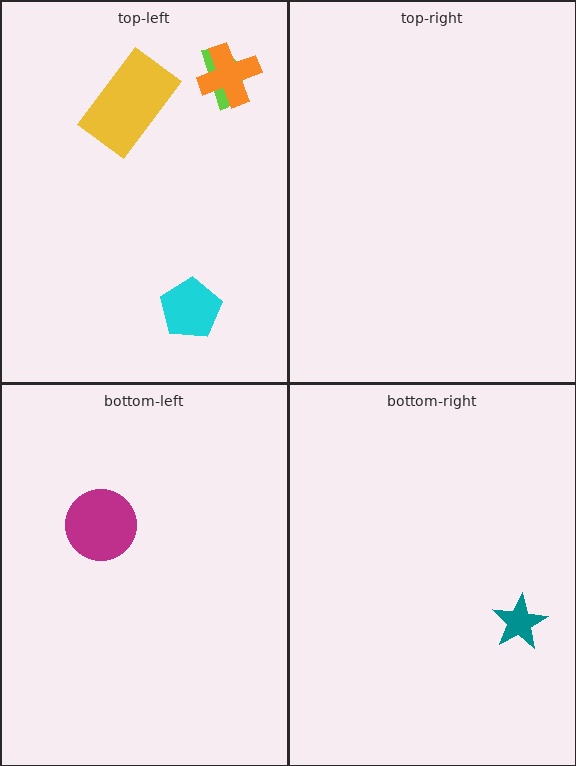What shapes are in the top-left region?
The lime semicircle, the orange cross, the yellow rectangle, the cyan pentagon.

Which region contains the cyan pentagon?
The top-left region.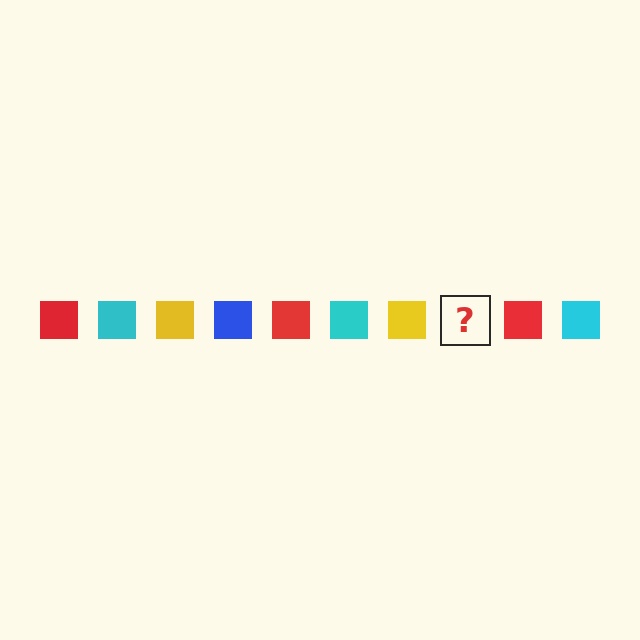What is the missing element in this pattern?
The missing element is a blue square.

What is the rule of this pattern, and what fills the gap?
The rule is that the pattern cycles through red, cyan, yellow, blue squares. The gap should be filled with a blue square.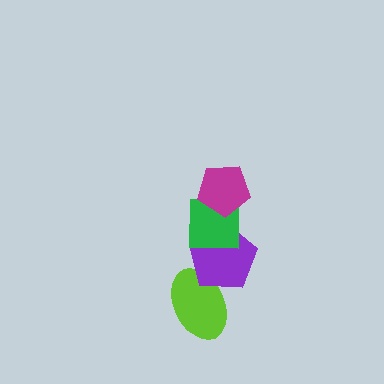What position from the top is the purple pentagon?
The purple pentagon is 3rd from the top.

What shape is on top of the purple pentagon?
The green square is on top of the purple pentagon.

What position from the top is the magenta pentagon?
The magenta pentagon is 1st from the top.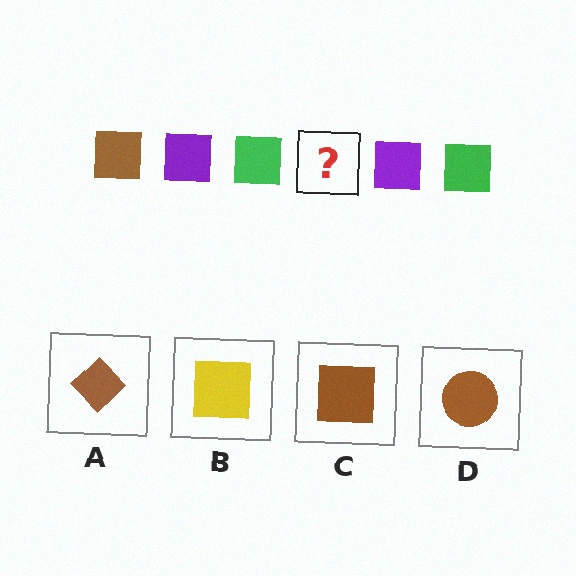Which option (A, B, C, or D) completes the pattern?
C.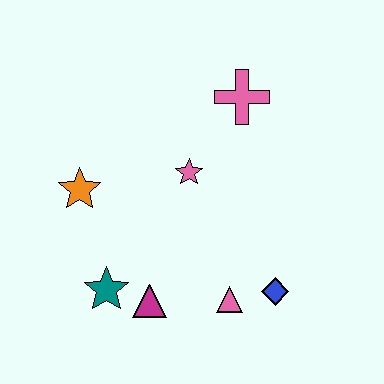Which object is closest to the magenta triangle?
The teal star is closest to the magenta triangle.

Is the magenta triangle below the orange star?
Yes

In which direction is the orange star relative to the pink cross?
The orange star is to the left of the pink cross.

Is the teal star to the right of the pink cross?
No